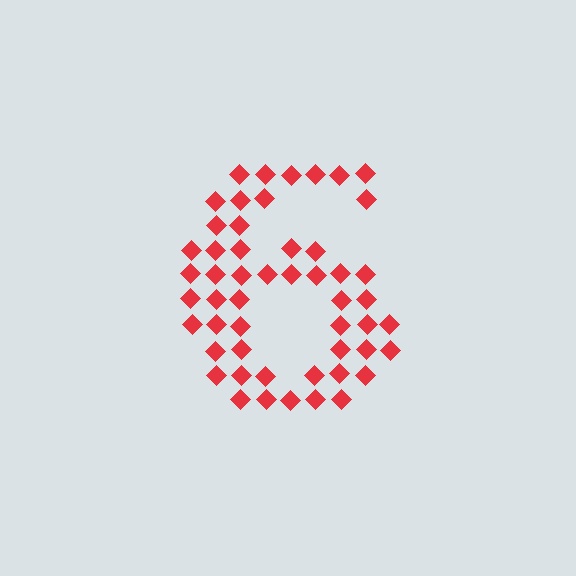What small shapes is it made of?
It is made of small diamonds.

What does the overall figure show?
The overall figure shows the digit 6.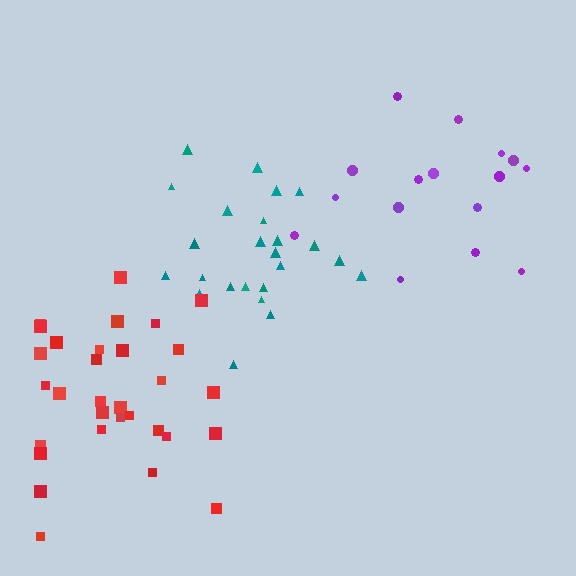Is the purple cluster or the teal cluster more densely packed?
Teal.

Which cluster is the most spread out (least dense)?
Purple.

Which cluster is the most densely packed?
Teal.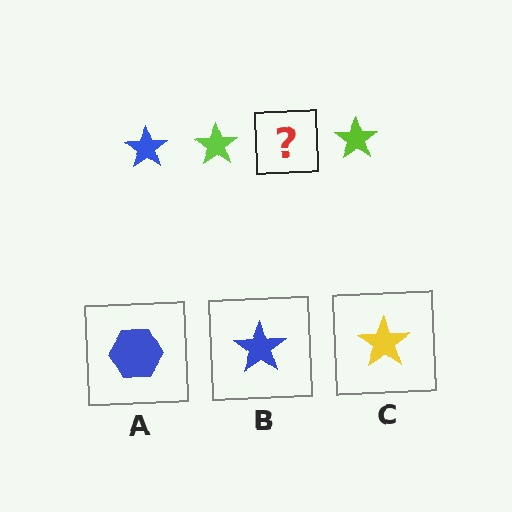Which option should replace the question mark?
Option B.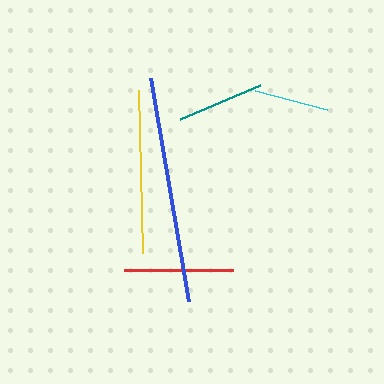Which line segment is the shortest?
The cyan line is the shortest at approximately 75 pixels.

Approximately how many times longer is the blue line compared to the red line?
The blue line is approximately 2.1 times the length of the red line.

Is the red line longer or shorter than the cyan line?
The red line is longer than the cyan line.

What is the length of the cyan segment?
The cyan segment is approximately 75 pixels long.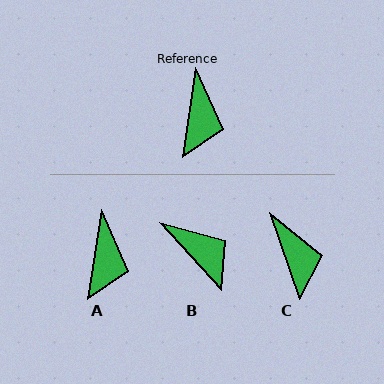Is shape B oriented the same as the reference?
No, it is off by about 51 degrees.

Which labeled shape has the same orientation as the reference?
A.